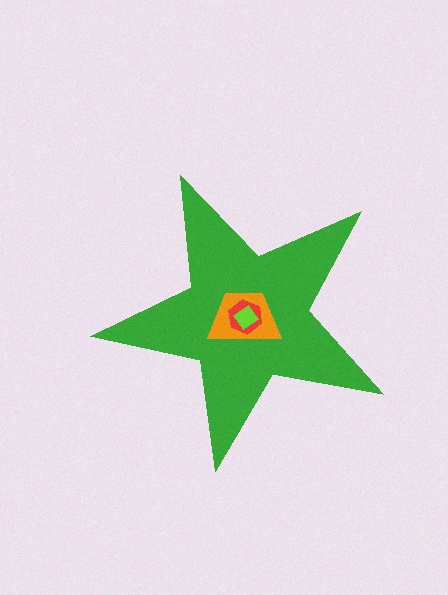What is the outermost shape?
The green star.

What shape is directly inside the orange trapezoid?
The red hexagon.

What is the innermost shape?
The lime diamond.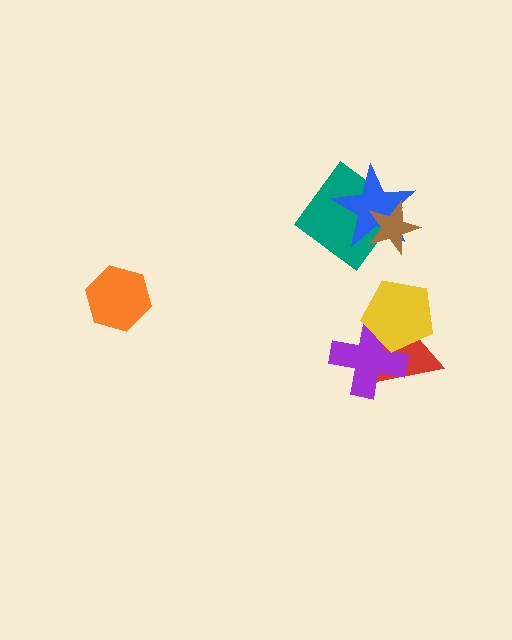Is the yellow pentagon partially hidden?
No, no other shape covers it.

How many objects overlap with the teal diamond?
2 objects overlap with the teal diamond.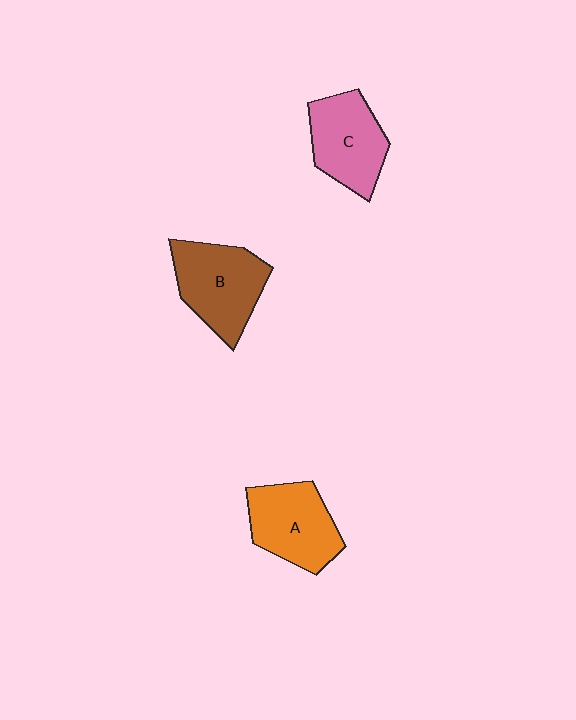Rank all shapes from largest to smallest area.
From largest to smallest: B (brown), A (orange), C (pink).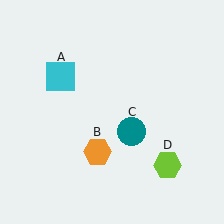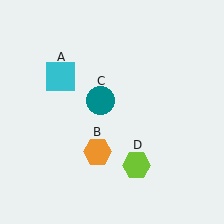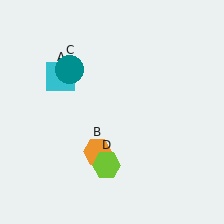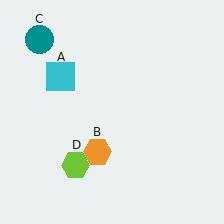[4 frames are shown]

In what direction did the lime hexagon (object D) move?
The lime hexagon (object D) moved left.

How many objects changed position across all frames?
2 objects changed position: teal circle (object C), lime hexagon (object D).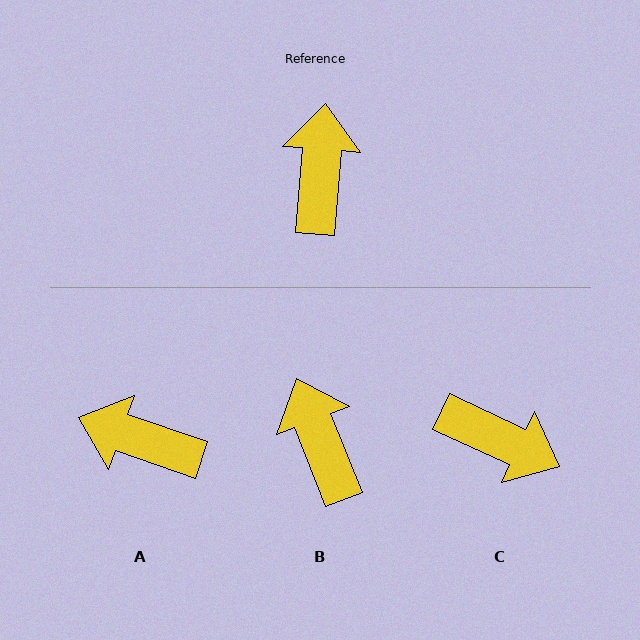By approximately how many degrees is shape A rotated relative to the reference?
Approximately 76 degrees counter-clockwise.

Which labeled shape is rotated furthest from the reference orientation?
C, about 110 degrees away.